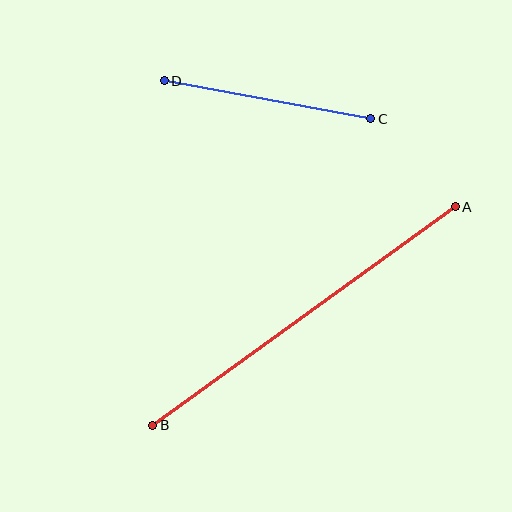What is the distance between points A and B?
The distance is approximately 373 pixels.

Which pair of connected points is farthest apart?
Points A and B are farthest apart.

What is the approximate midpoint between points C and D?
The midpoint is at approximately (267, 100) pixels.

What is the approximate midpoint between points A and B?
The midpoint is at approximately (304, 316) pixels.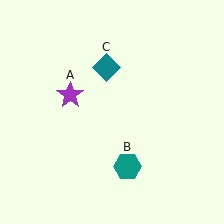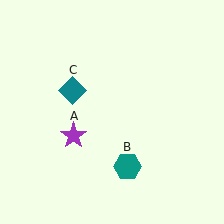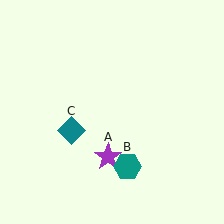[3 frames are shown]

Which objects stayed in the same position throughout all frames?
Teal hexagon (object B) remained stationary.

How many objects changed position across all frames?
2 objects changed position: purple star (object A), teal diamond (object C).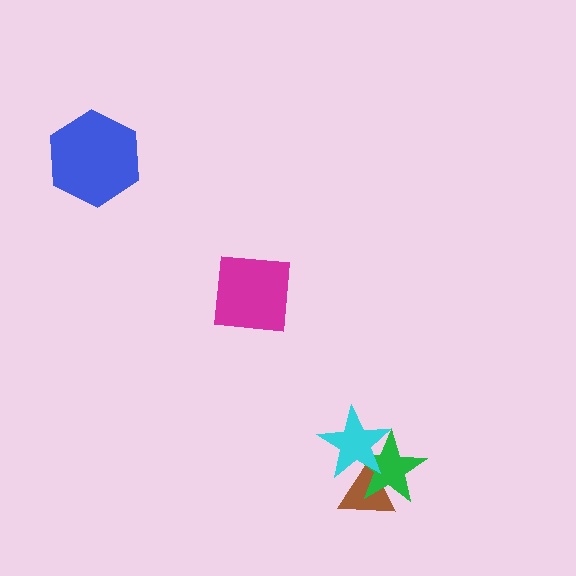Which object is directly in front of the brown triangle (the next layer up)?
The green star is directly in front of the brown triangle.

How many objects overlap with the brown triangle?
2 objects overlap with the brown triangle.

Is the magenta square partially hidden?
No, no other shape covers it.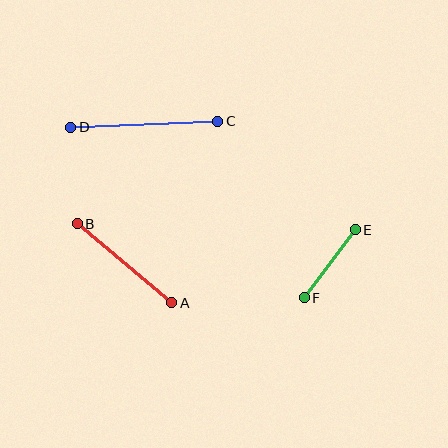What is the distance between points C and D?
The distance is approximately 147 pixels.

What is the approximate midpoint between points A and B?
The midpoint is at approximately (124, 263) pixels.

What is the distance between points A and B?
The distance is approximately 123 pixels.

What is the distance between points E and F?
The distance is approximately 85 pixels.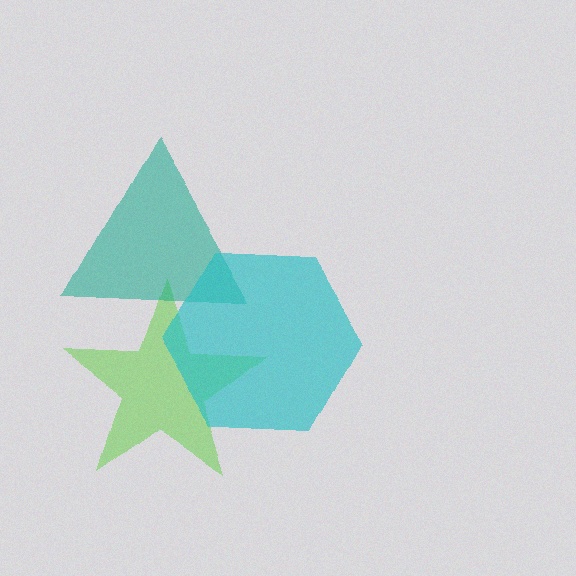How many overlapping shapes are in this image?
There are 3 overlapping shapes in the image.